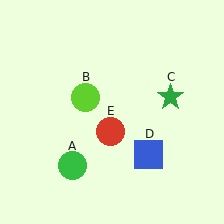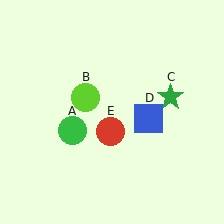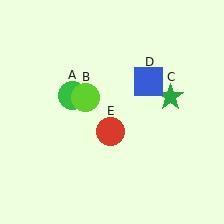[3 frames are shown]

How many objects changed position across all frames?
2 objects changed position: green circle (object A), blue square (object D).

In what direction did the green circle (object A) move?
The green circle (object A) moved up.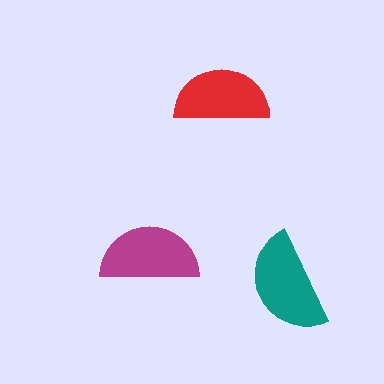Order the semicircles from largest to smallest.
the teal one, the magenta one, the red one.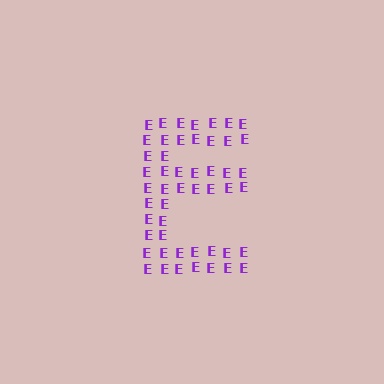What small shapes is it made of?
It is made of small letter E's.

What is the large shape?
The large shape is the letter E.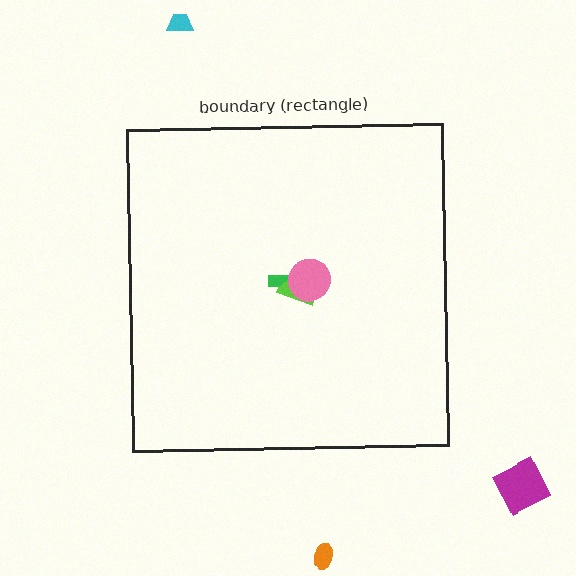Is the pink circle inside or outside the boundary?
Inside.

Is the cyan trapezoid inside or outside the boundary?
Outside.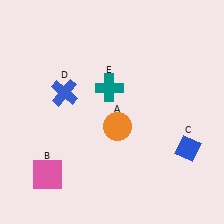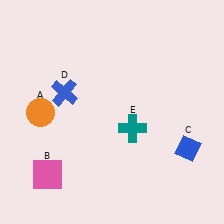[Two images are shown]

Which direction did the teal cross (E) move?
The teal cross (E) moved down.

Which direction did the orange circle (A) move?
The orange circle (A) moved left.